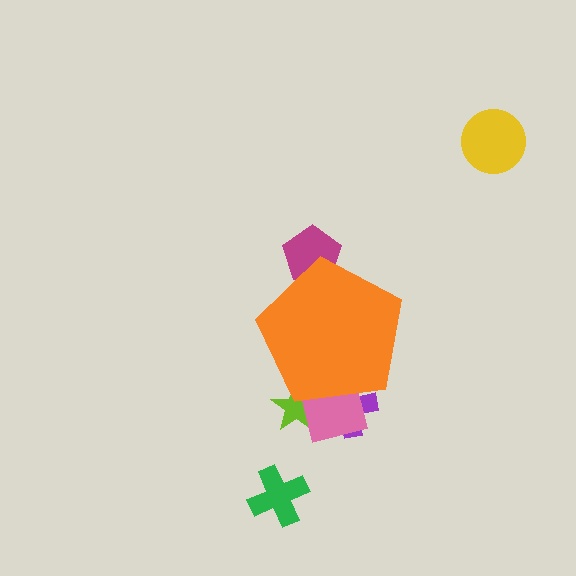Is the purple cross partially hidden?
Yes, the purple cross is partially hidden behind the orange pentagon.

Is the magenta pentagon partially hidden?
Yes, the magenta pentagon is partially hidden behind the orange pentagon.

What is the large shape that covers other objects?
An orange pentagon.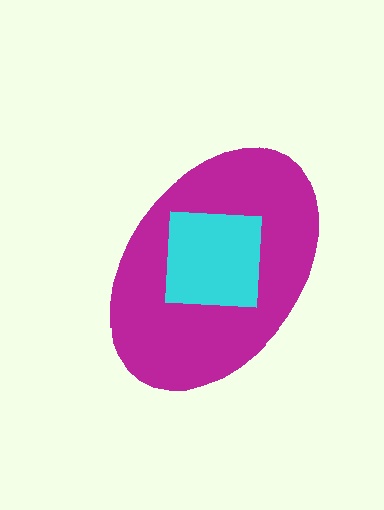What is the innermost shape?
The cyan square.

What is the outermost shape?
The magenta ellipse.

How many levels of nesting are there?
2.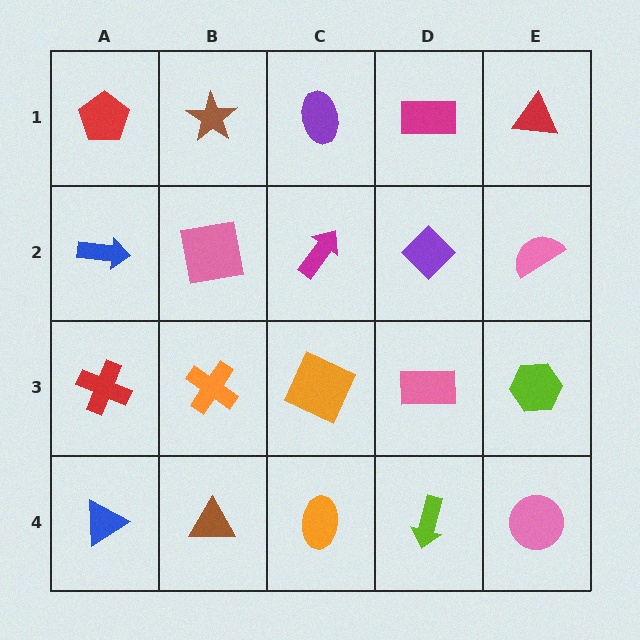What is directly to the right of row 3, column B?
An orange square.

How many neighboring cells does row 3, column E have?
3.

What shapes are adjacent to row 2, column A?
A red pentagon (row 1, column A), a red cross (row 3, column A), a pink square (row 2, column B).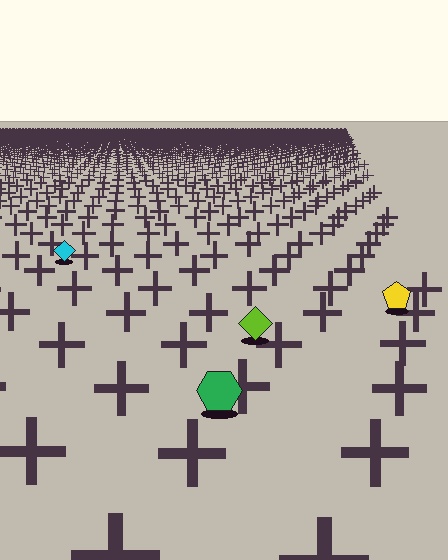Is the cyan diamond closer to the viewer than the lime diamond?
No. The lime diamond is closer — you can tell from the texture gradient: the ground texture is coarser near it.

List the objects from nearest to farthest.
From nearest to farthest: the green hexagon, the lime diamond, the yellow pentagon, the cyan diamond.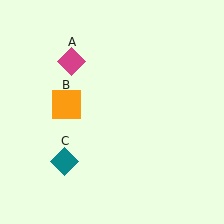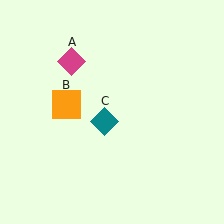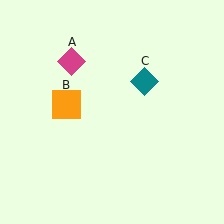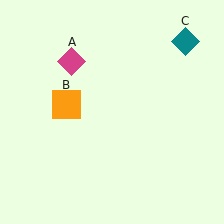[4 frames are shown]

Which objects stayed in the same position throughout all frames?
Magenta diamond (object A) and orange square (object B) remained stationary.